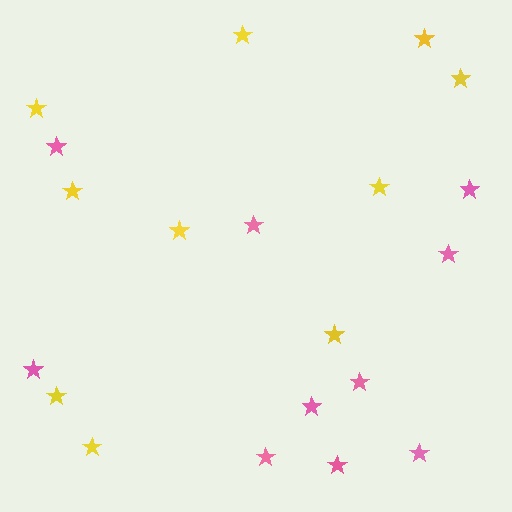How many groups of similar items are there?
There are 2 groups: one group of yellow stars (10) and one group of pink stars (10).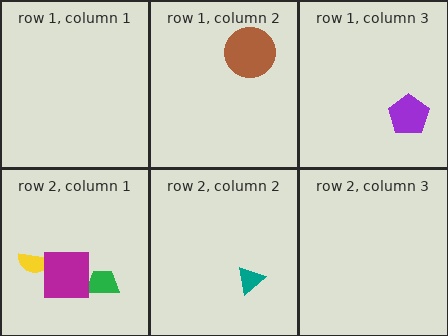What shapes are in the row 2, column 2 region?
The teal triangle.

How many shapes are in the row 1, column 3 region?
1.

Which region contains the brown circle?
The row 1, column 2 region.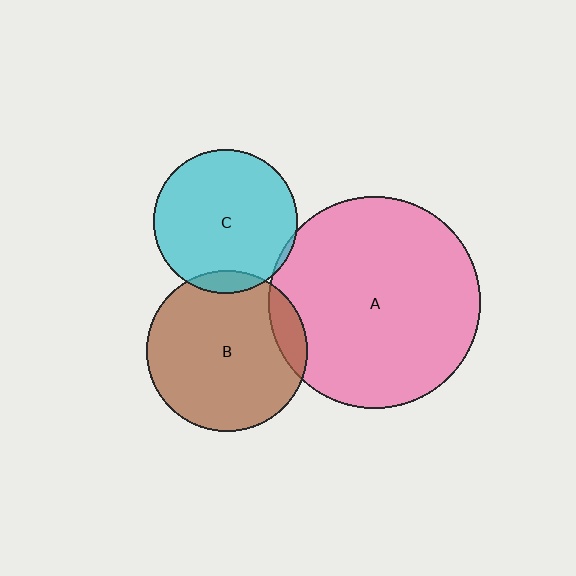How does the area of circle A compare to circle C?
Approximately 2.2 times.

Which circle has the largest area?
Circle A (pink).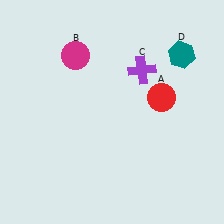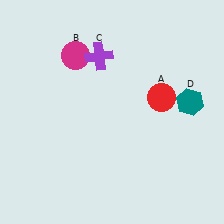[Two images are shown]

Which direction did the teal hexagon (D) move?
The teal hexagon (D) moved down.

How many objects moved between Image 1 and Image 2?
2 objects moved between the two images.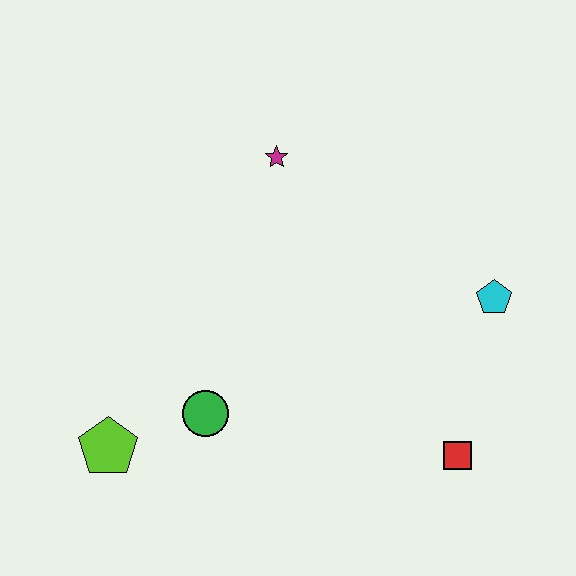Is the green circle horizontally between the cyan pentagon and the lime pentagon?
Yes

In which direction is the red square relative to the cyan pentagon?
The red square is below the cyan pentagon.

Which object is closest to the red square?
The cyan pentagon is closest to the red square.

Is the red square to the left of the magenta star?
No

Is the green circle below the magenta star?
Yes